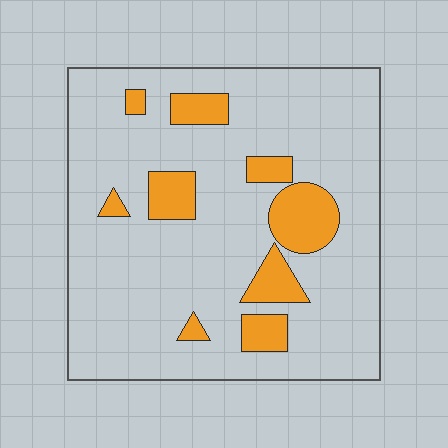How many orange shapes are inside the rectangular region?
9.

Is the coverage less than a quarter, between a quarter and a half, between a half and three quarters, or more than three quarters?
Less than a quarter.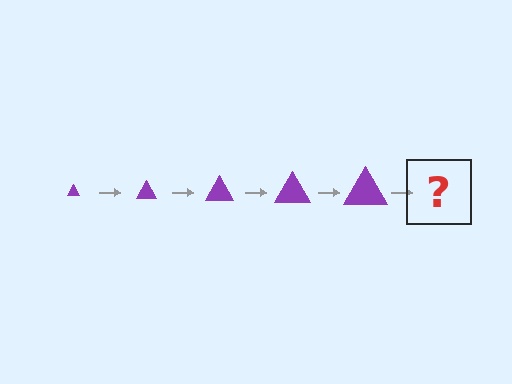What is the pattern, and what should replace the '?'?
The pattern is that the triangle gets progressively larger each step. The '?' should be a purple triangle, larger than the previous one.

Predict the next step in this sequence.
The next step is a purple triangle, larger than the previous one.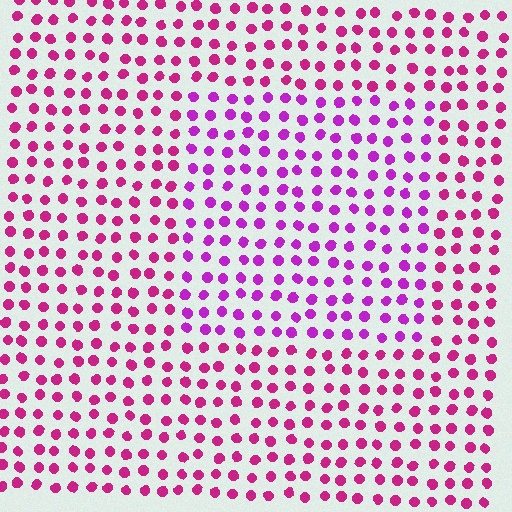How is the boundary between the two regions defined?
The boundary is defined purely by a slight shift in hue (about 28 degrees). Spacing, size, and orientation are identical on both sides.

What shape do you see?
I see a rectangle.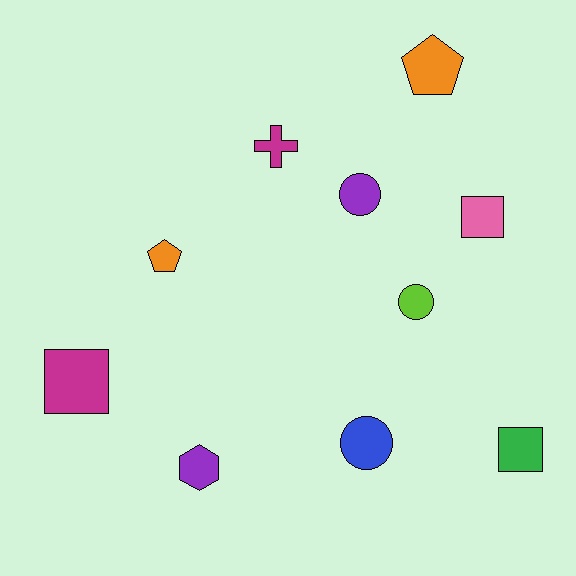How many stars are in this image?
There are no stars.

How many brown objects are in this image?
There are no brown objects.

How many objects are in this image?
There are 10 objects.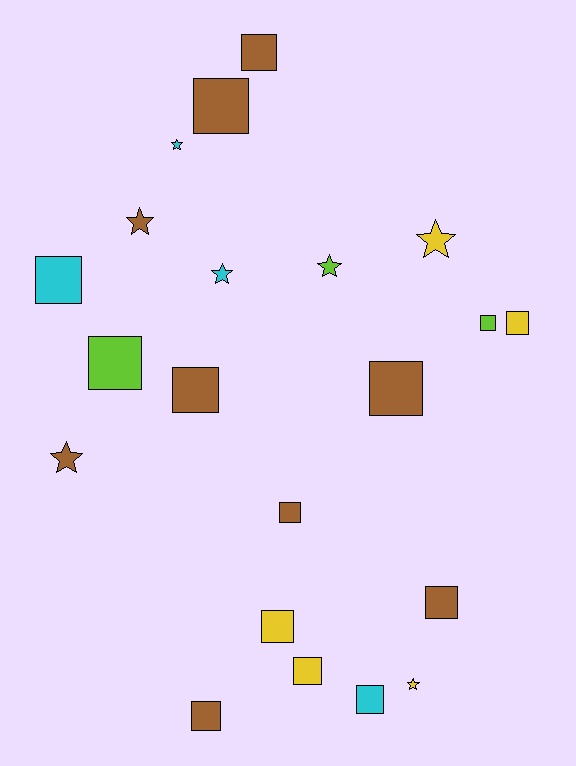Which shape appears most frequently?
Square, with 14 objects.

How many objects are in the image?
There are 21 objects.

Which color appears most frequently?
Brown, with 9 objects.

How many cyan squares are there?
There are 2 cyan squares.